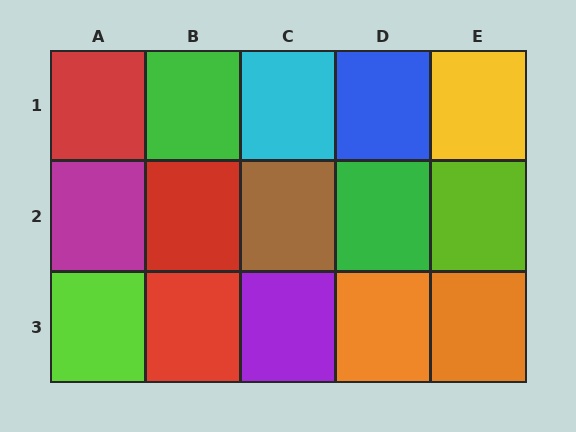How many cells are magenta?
1 cell is magenta.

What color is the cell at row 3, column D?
Orange.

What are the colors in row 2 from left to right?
Magenta, red, brown, green, lime.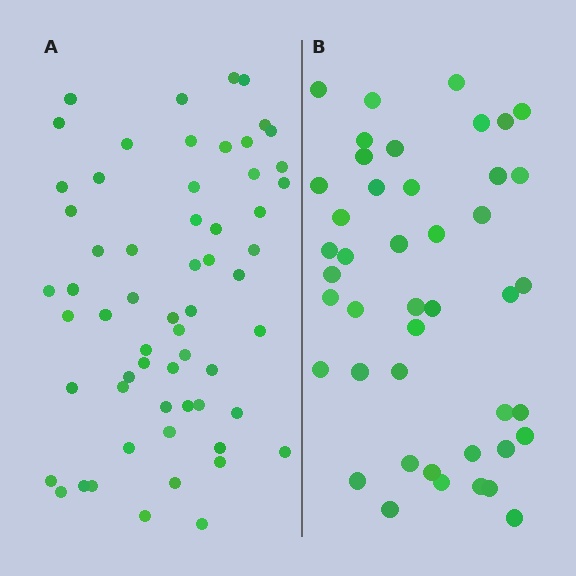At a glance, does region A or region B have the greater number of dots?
Region A (the left region) has more dots.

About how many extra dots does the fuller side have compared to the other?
Region A has approximately 15 more dots than region B.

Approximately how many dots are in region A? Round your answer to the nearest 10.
About 60 dots.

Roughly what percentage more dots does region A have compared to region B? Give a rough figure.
About 35% more.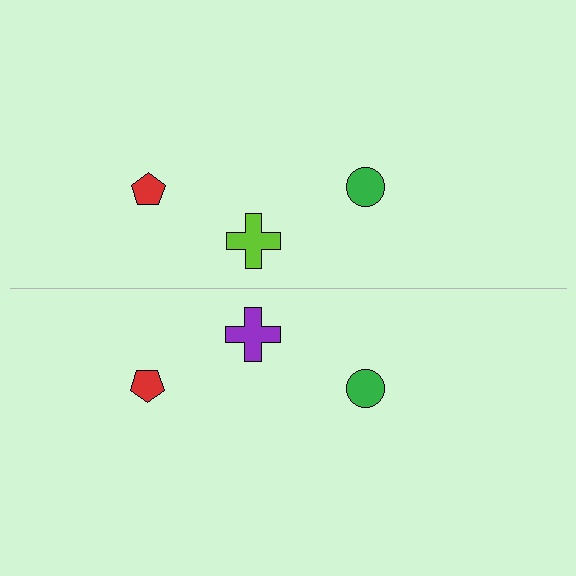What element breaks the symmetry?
The purple cross on the bottom side breaks the symmetry — its mirror counterpart is lime.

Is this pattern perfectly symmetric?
No, the pattern is not perfectly symmetric. The purple cross on the bottom side breaks the symmetry — its mirror counterpart is lime.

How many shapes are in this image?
There are 6 shapes in this image.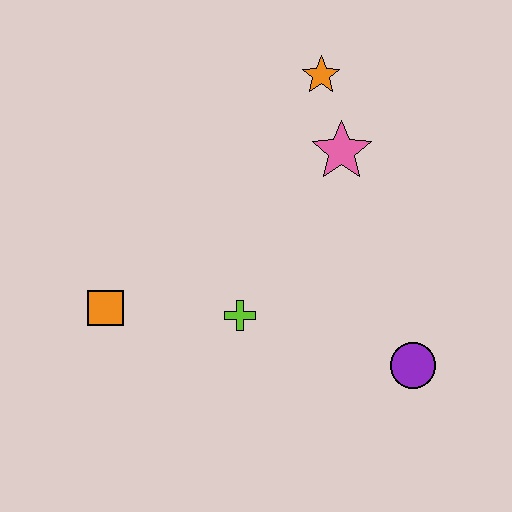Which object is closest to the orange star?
The pink star is closest to the orange star.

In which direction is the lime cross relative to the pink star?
The lime cross is below the pink star.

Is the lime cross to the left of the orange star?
Yes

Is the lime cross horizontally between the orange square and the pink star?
Yes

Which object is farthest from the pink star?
The orange square is farthest from the pink star.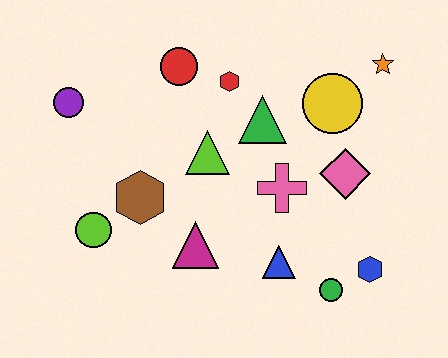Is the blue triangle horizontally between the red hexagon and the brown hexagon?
No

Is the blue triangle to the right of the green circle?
No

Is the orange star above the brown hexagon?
Yes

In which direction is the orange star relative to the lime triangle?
The orange star is to the right of the lime triangle.